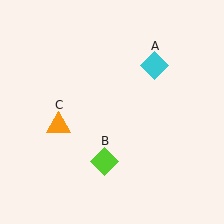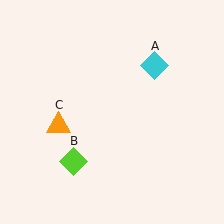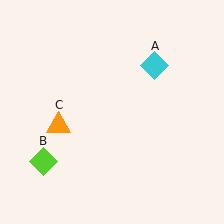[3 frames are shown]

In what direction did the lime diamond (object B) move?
The lime diamond (object B) moved left.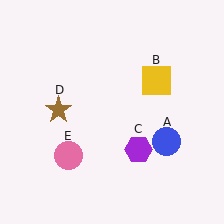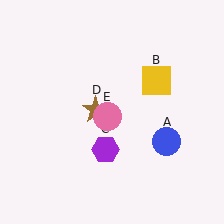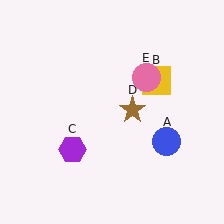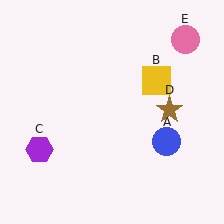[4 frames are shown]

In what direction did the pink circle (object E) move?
The pink circle (object E) moved up and to the right.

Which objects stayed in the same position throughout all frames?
Blue circle (object A) and yellow square (object B) remained stationary.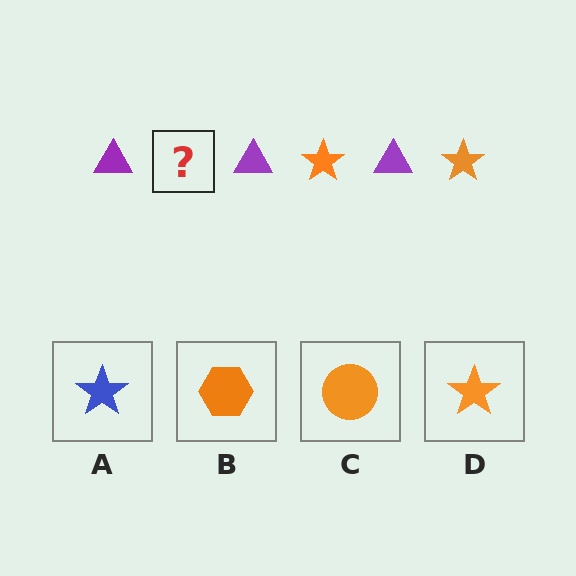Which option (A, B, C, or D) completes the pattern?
D.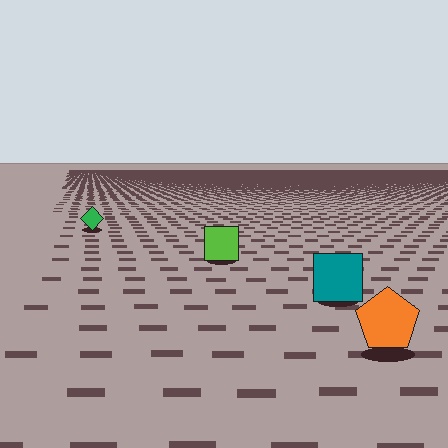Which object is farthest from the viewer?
The green diamond is farthest from the viewer. It appears smaller and the ground texture around it is denser.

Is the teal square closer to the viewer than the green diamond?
Yes. The teal square is closer — you can tell from the texture gradient: the ground texture is coarser near it.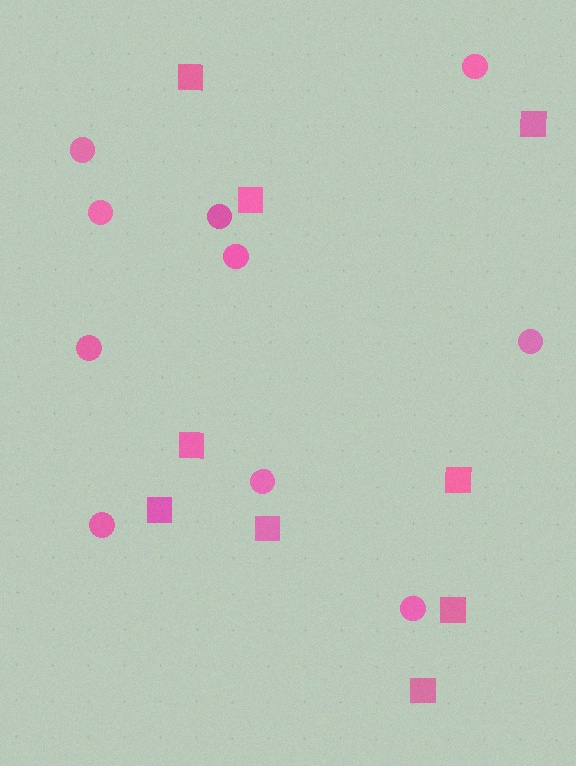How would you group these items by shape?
There are 2 groups: one group of squares (9) and one group of circles (10).